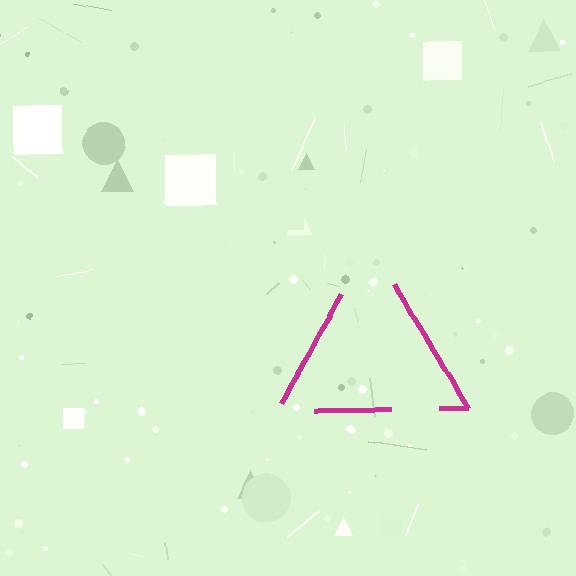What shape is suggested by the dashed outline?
The dashed outline suggests a triangle.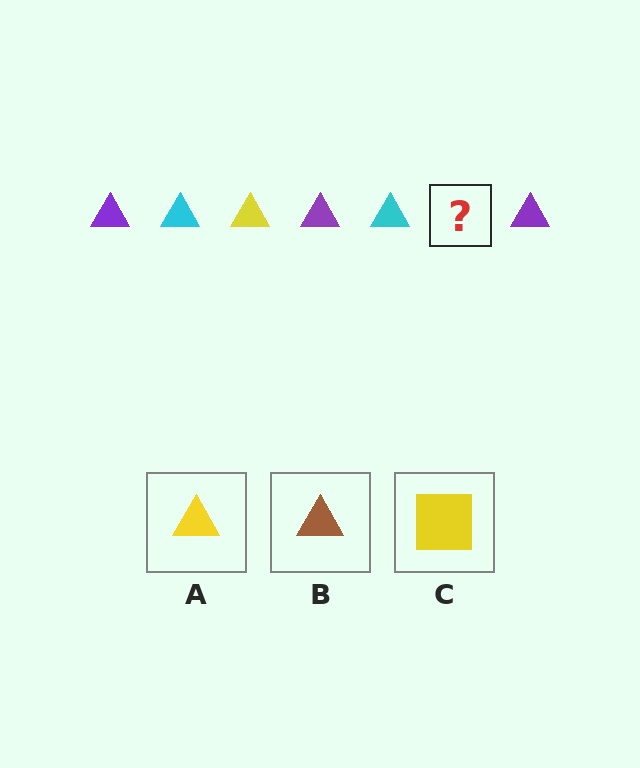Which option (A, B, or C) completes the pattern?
A.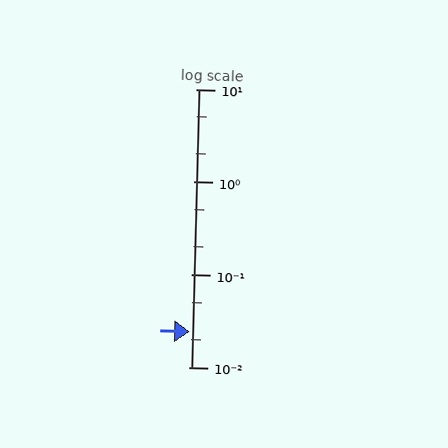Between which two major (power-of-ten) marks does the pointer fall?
The pointer is between 0.01 and 0.1.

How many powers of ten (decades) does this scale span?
The scale spans 3 decades, from 0.01 to 10.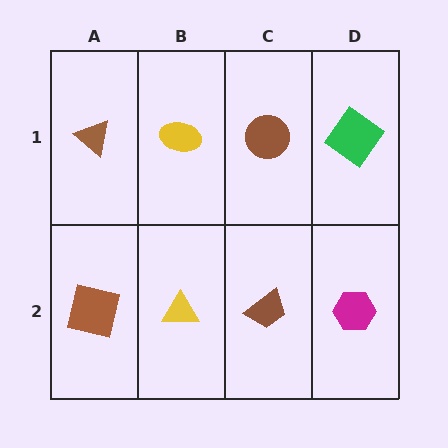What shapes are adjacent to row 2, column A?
A brown triangle (row 1, column A), a yellow triangle (row 2, column B).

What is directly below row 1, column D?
A magenta hexagon.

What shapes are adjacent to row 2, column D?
A green diamond (row 1, column D), a brown trapezoid (row 2, column C).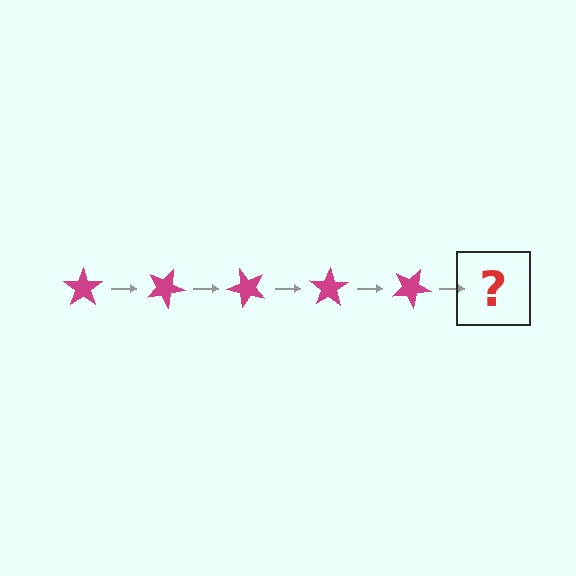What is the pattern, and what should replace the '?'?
The pattern is that the star rotates 25 degrees each step. The '?' should be a magenta star rotated 125 degrees.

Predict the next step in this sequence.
The next step is a magenta star rotated 125 degrees.